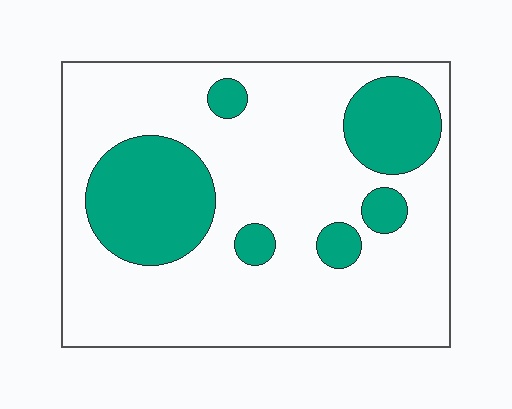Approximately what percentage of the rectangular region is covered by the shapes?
Approximately 25%.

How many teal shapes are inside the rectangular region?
6.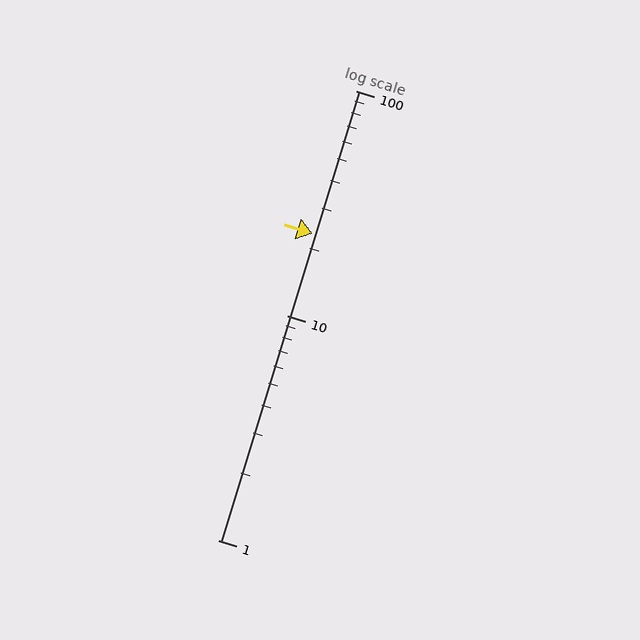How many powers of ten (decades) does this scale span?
The scale spans 2 decades, from 1 to 100.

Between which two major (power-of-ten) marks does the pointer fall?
The pointer is between 10 and 100.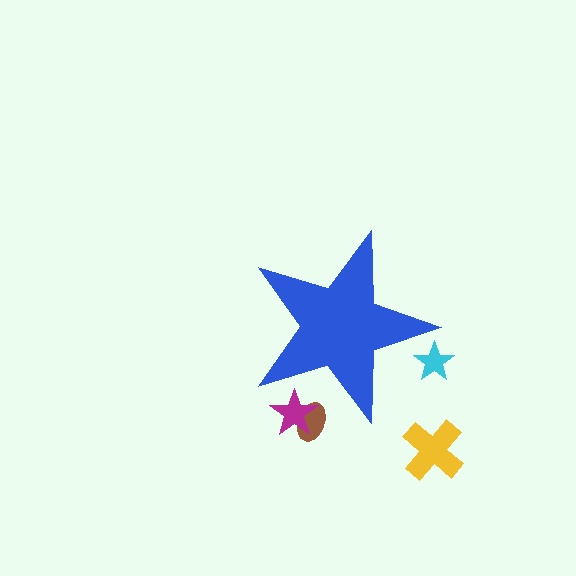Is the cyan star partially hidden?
Yes, the cyan star is partially hidden behind the blue star.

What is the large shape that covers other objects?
A blue star.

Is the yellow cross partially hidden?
No, the yellow cross is fully visible.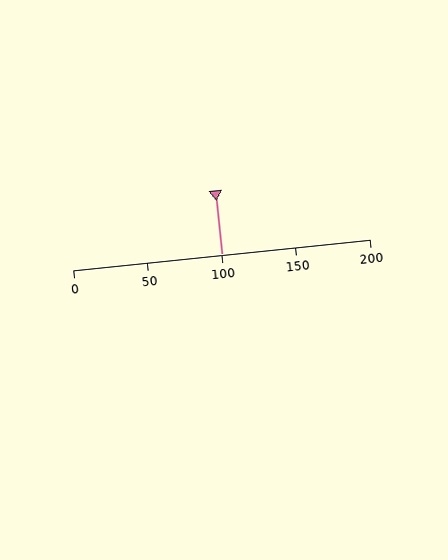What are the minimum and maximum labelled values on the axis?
The axis runs from 0 to 200.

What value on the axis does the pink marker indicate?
The marker indicates approximately 100.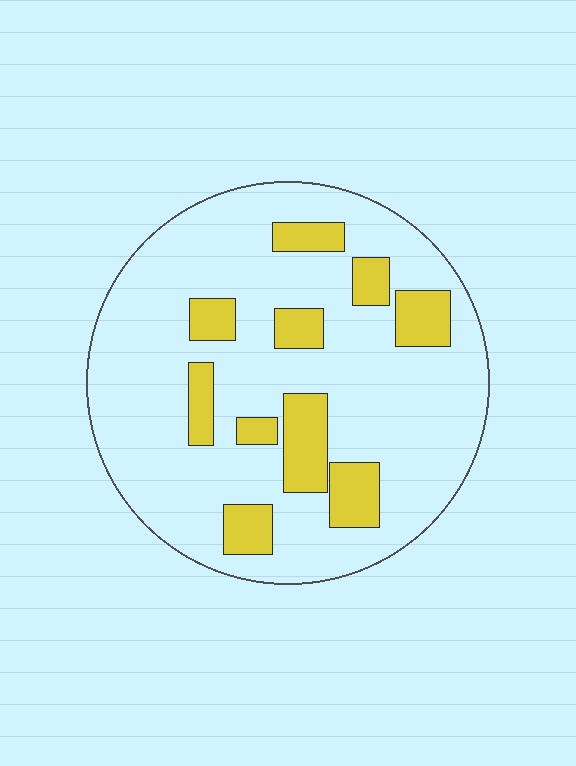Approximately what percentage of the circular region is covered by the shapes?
Approximately 20%.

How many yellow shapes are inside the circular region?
10.